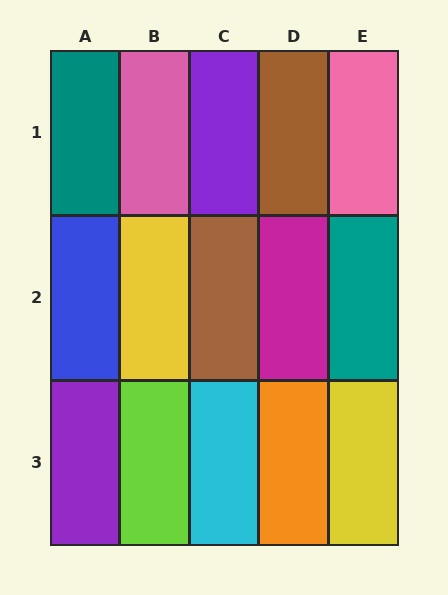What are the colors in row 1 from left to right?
Teal, pink, purple, brown, pink.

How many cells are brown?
2 cells are brown.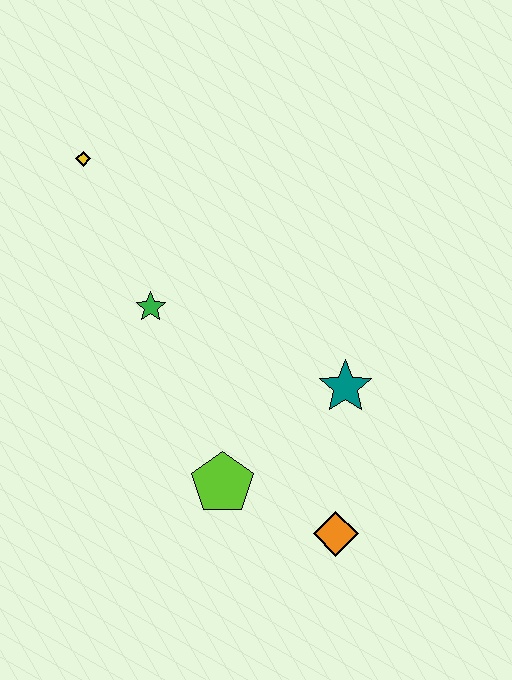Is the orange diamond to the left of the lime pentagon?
No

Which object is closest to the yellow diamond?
The green star is closest to the yellow diamond.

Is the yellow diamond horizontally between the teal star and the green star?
No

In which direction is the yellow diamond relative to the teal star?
The yellow diamond is to the left of the teal star.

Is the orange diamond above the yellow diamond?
No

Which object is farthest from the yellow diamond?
The orange diamond is farthest from the yellow diamond.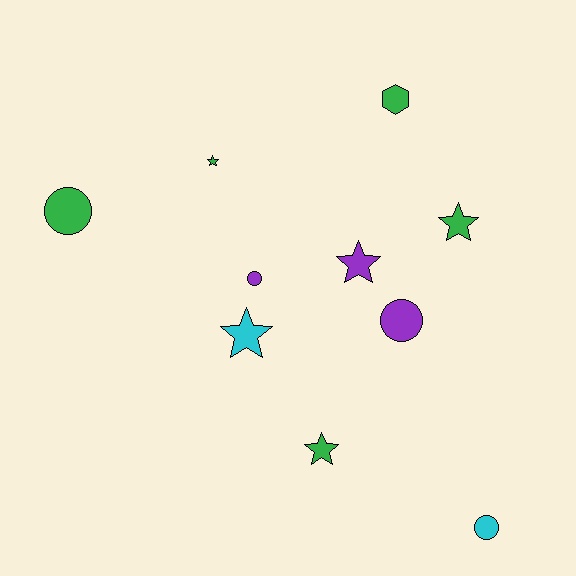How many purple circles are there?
There are 2 purple circles.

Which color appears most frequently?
Green, with 5 objects.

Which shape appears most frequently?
Star, with 5 objects.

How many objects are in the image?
There are 10 objects.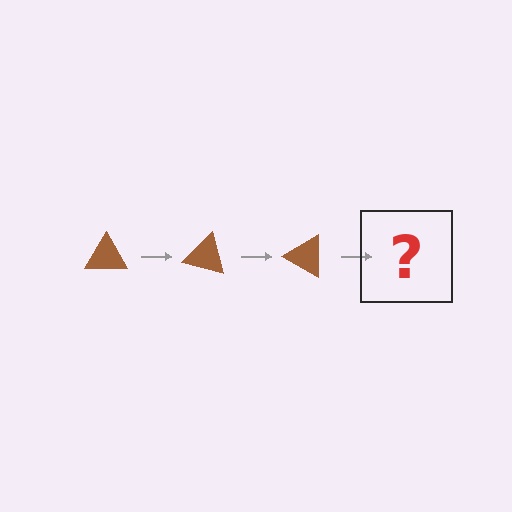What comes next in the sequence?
The next element should be a brown triangle rotated 45 degrees.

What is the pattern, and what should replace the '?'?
The pattern is that the triangle rotates 15 degrees each step. The '?' should be a brown triangle rotated 45 degrees.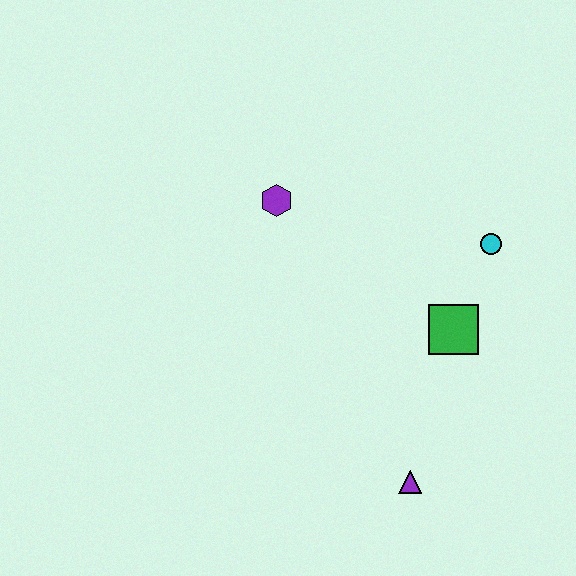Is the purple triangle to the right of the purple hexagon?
Yes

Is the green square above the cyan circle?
No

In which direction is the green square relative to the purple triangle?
The green square is above the purple triangle.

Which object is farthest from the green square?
The purple hexagon is farthest from the green square.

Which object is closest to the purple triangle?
The green square is closest to the purple triangle.